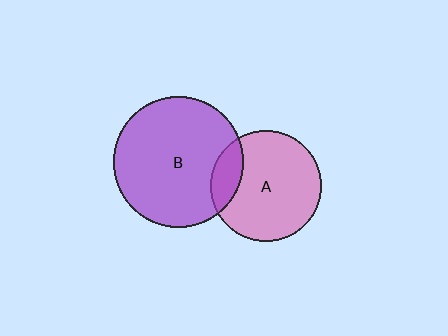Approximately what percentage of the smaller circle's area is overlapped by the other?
Approximately 15%.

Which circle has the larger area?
Circle B (purple).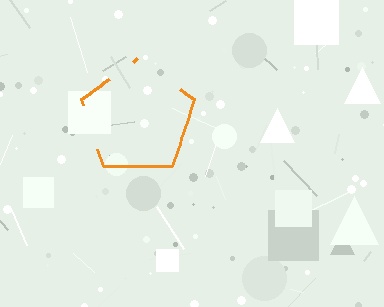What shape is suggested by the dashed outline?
The dashed outline suggests a pentagon.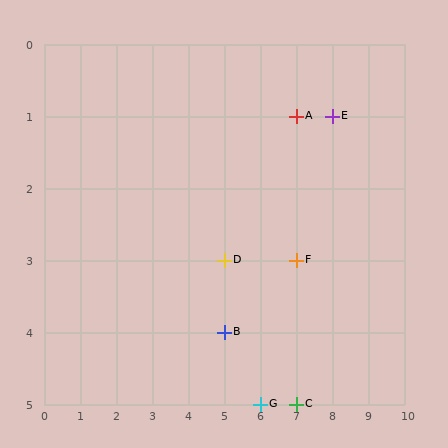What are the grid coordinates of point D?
Point D is at grid coordinates (5, 3).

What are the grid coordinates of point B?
Point B is at grid coordinates (5, 4).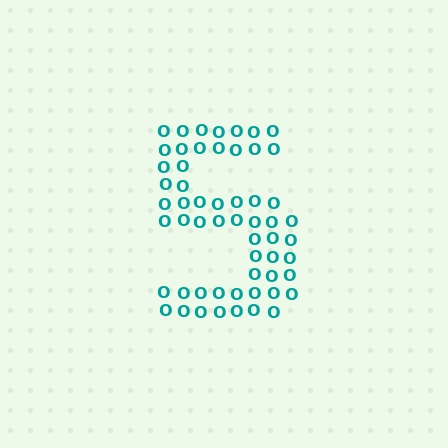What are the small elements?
The small elements are letter O's.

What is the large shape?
The large shape is the digit 5.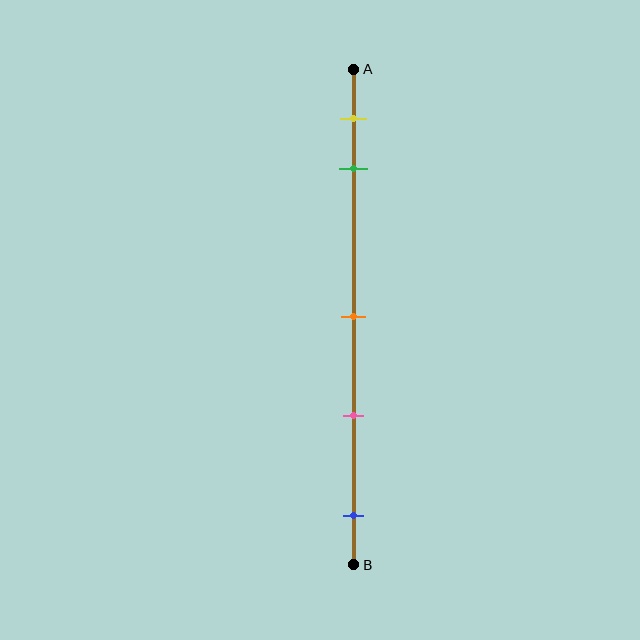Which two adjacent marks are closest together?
The yellow and green marks are the closest adjacent pair.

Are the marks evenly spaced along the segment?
No, the marks are not evenly spaced.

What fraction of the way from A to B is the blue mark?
The blue mark is approximately 90% (0.9) of the way from A to B.